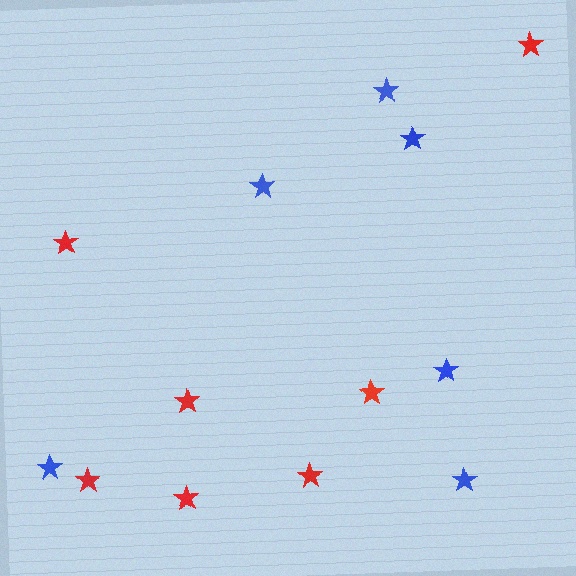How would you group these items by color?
There are 2 groups: one group of blue stars (6) and one group of red stars (7).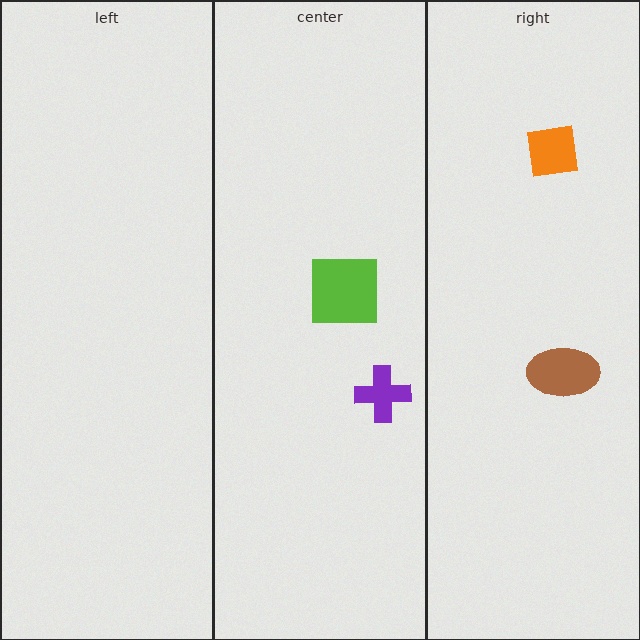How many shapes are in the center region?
2.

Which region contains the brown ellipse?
The right region.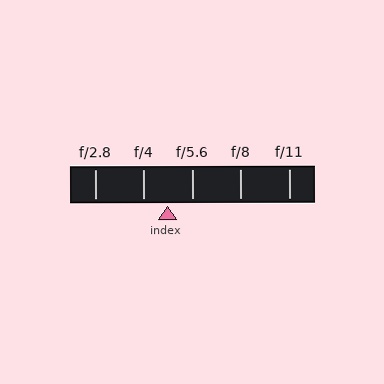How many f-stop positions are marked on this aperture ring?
There are 5 f-stop positions marked.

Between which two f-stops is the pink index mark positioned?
The index mark is between f/4 and f/5.6.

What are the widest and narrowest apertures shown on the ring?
The widest aperture shown is f/2.8 and the narrowest is f/11.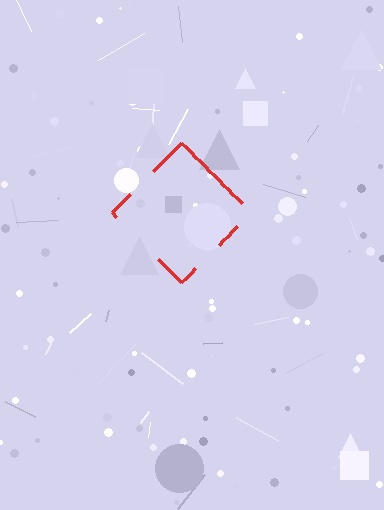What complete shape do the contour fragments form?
The contour fragments form a diamond.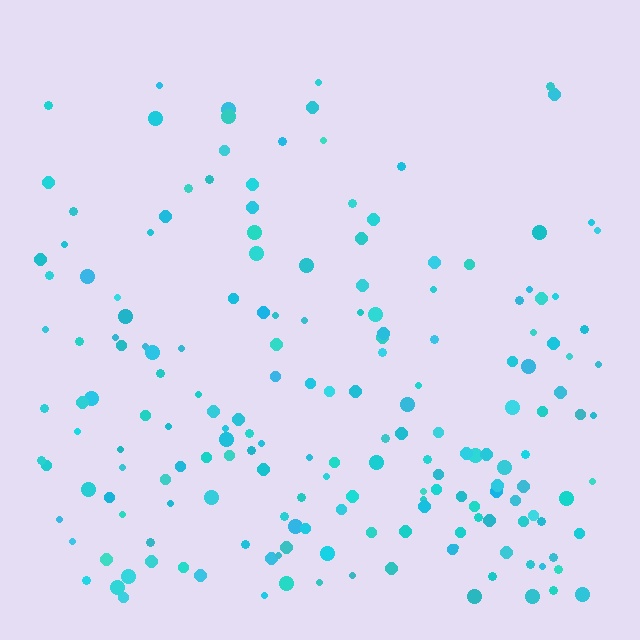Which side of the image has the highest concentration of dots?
The bottom.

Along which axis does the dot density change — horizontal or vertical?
Vertical.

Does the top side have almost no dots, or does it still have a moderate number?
Still a moderate number, just noticeably fewer than the bottom.